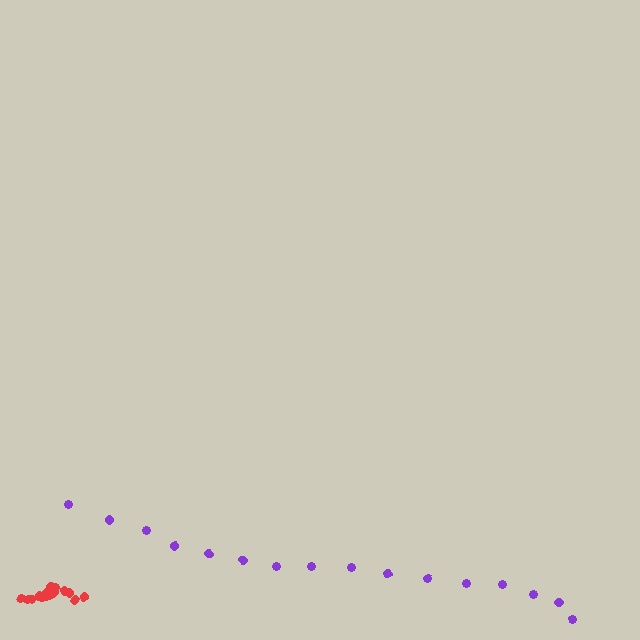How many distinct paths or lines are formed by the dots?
There are 2 distinct paths.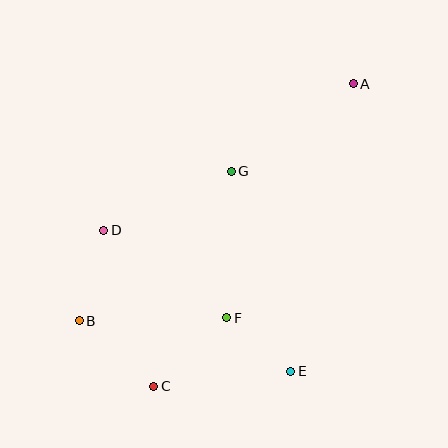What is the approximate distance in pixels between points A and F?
The distance between A and F is approximately 266 pixels.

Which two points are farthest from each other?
Points A and C are farthest from each other.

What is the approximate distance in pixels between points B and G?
The distance between B and G is approximately 213 pixels.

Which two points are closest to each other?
Points E and F are closest to each other.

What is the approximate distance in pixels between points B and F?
The distance between B and F is approximately 148 pixels.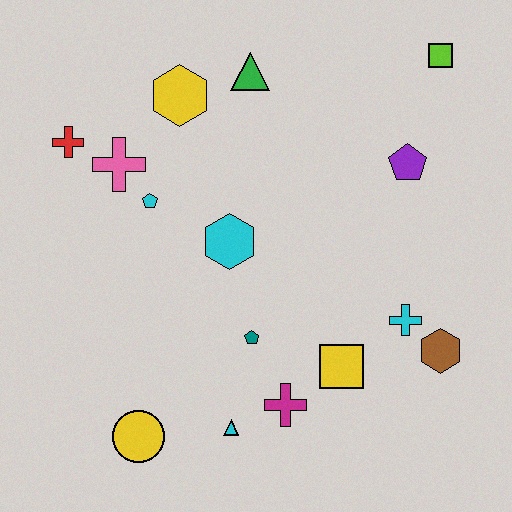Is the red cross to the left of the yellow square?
Yes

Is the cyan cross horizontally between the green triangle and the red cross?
No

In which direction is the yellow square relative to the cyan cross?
The yellow square is to the left of the cyan cross.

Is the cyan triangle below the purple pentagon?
Yes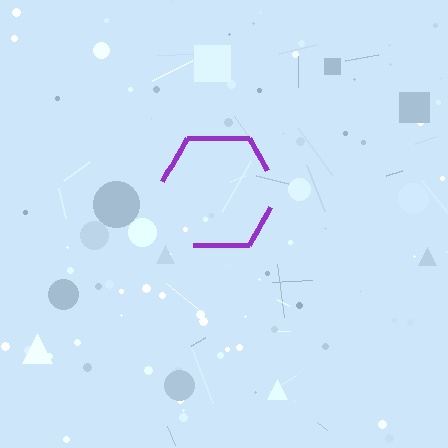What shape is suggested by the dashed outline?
The dashed outline suggests a hexagon.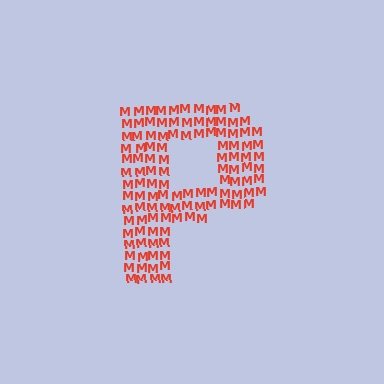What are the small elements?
The small elements are letter M's.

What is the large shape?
The large shape is the letter P.